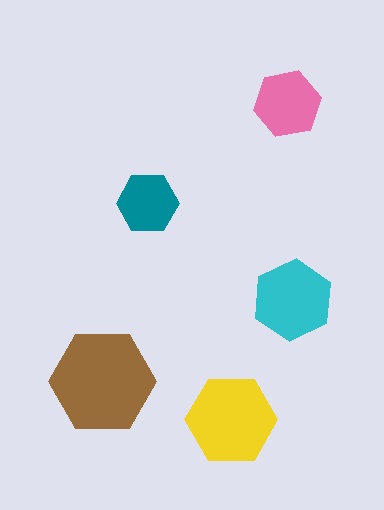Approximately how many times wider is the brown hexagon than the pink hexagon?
About 1.5 times wider.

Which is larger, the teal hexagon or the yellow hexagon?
The yellow one.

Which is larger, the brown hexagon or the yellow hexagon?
The brown one.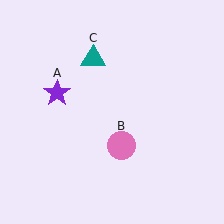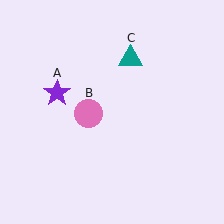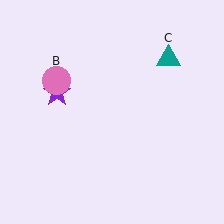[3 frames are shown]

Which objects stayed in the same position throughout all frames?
Purple star (object A) remained stationary.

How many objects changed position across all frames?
2 objects changed position: pink circle (object B), teal triangle (object C).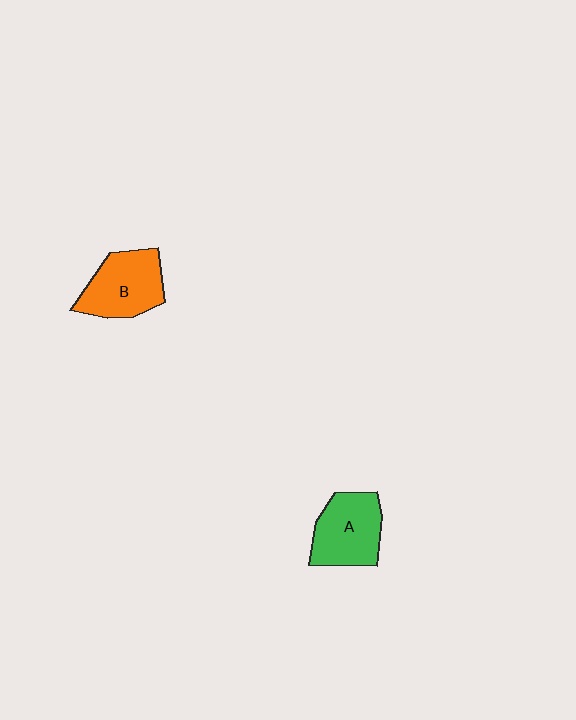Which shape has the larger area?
Shape B (orange).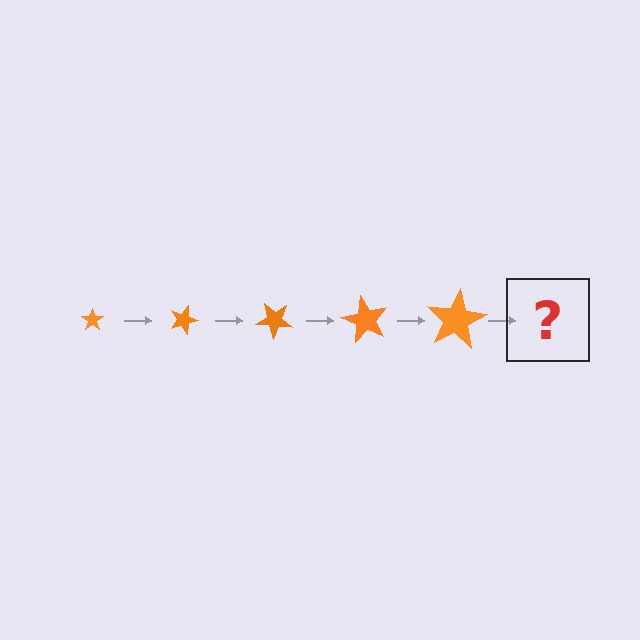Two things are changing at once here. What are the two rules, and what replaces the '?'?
The two rules are that the star grows larger each step and it rotates 20 degrees each step. The '?' should be a star, larger than the previous one and rotated 100 degrees from the start.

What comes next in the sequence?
The next element should be a star, larger than the previous one and rotated 100 degrees from the start.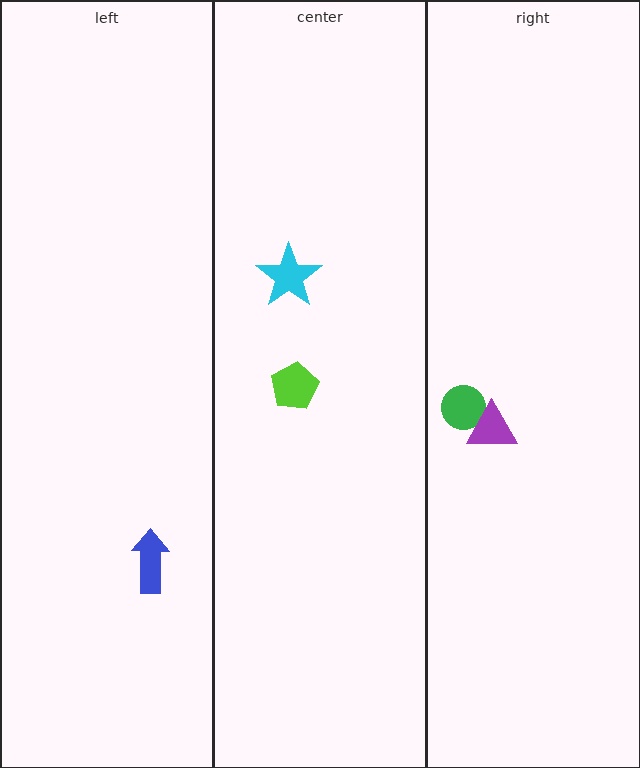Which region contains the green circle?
The right region.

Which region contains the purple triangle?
The right region.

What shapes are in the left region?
The blue arrow.